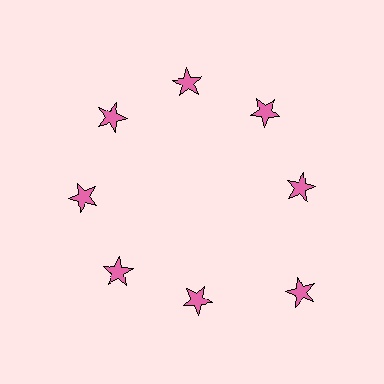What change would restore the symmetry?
The symmetry would be restored by moving it inward, back onto the ring so that all 8 stars sit at equal angles and equal distance from the center.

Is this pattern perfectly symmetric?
No. The 8 pink stars are arranged in a ring, but one element near the 4 o'clock position is pushed outward from the center, breaking the 8-fold rotational symmetry.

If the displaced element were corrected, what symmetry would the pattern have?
It would have 8-fold rotational symmetry — the pattern would map onto itself every 45 degrees.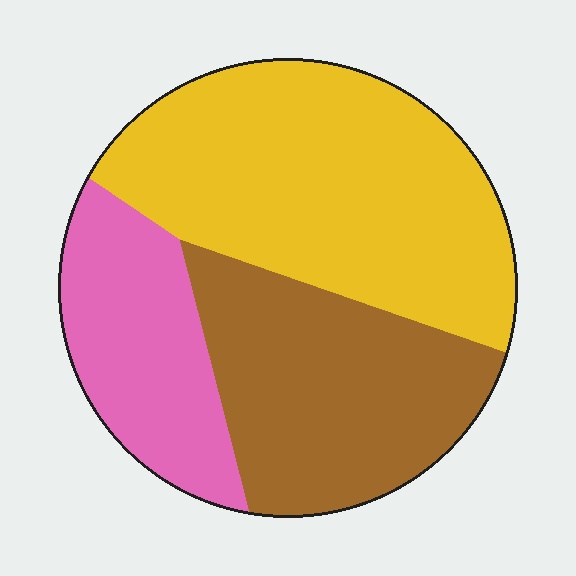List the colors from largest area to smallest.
From largest to smallest: yellow, brown, pink.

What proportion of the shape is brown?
Brown takes up between a sixth and a third of the shape.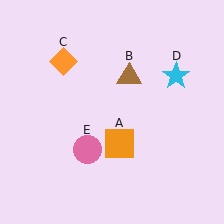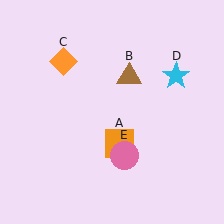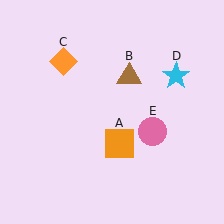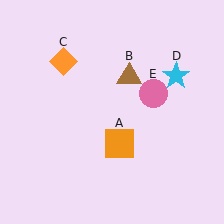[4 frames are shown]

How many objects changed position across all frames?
1 object changed position: pink circle (object E).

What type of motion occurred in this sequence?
The pink circle (object E) rotated counterclockwise around the center of the scene.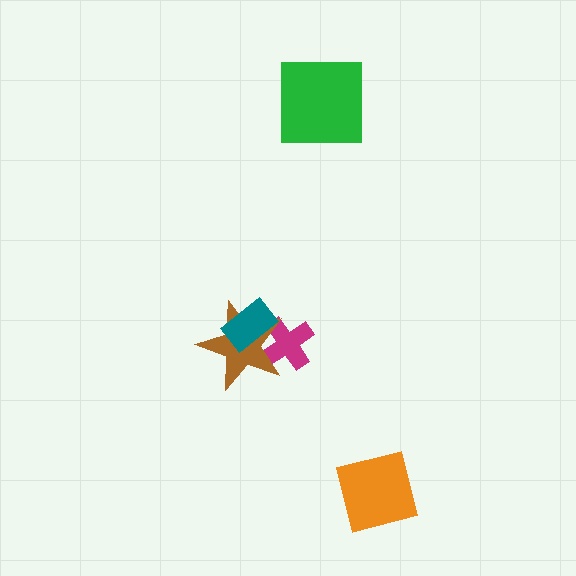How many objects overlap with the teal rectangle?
2 objects overlap with the teal rectangle.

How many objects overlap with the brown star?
2 objects overlap with the brown star.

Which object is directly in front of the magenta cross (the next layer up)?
The brown star is directly in front of the magenta cross.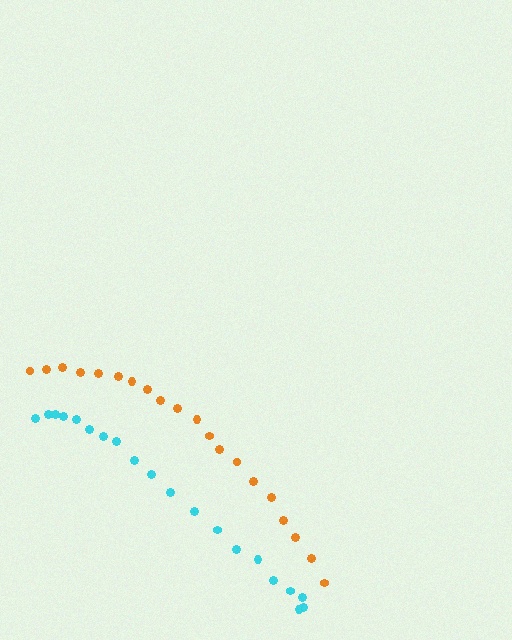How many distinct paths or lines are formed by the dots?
There are 2 distinct paths.